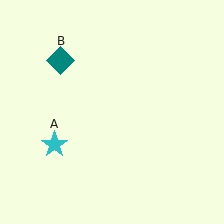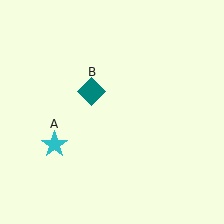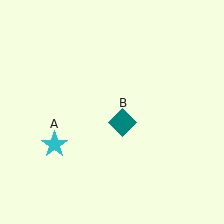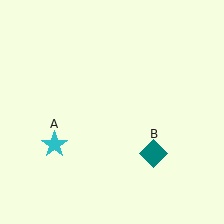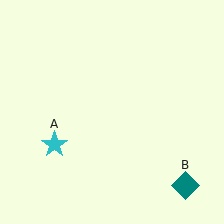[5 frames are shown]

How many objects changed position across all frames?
1 object changed position: teal diamond (object B).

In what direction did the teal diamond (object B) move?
The teal diamond (object B) moved down and to the right.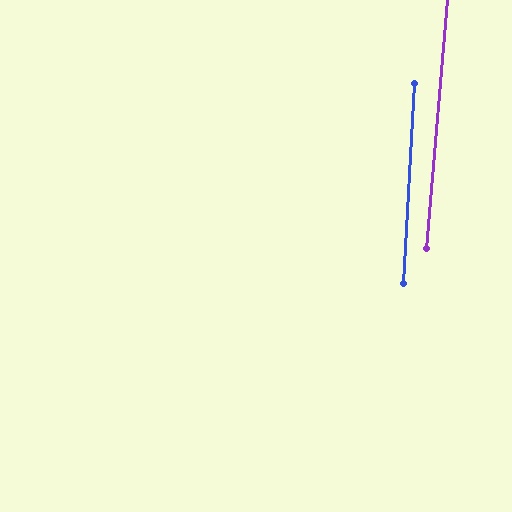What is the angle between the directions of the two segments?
Approximately 2 degrees.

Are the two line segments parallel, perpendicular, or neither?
Parallel — their directions differ by only 1.6°.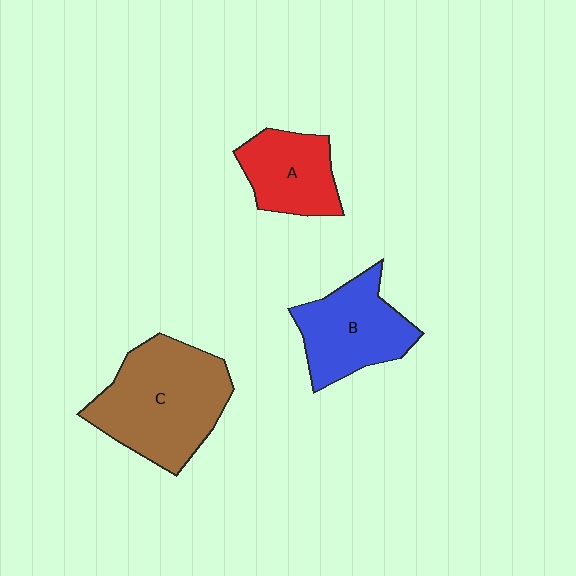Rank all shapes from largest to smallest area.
From largest to smallest: C (brown), B (blue), A (red).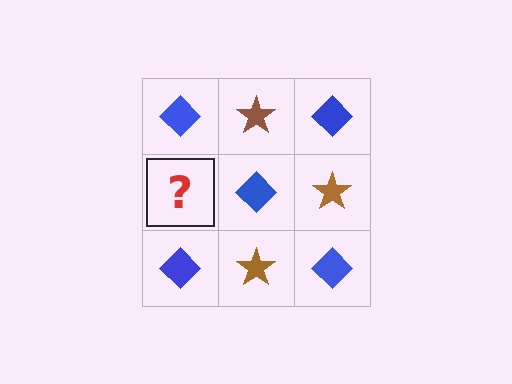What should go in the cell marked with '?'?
The missing cell should contain a brown star.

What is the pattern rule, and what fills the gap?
The rule is that it alternates blue diamond and brown star in a checkerboard pattern. The gap should be filled with a brown star.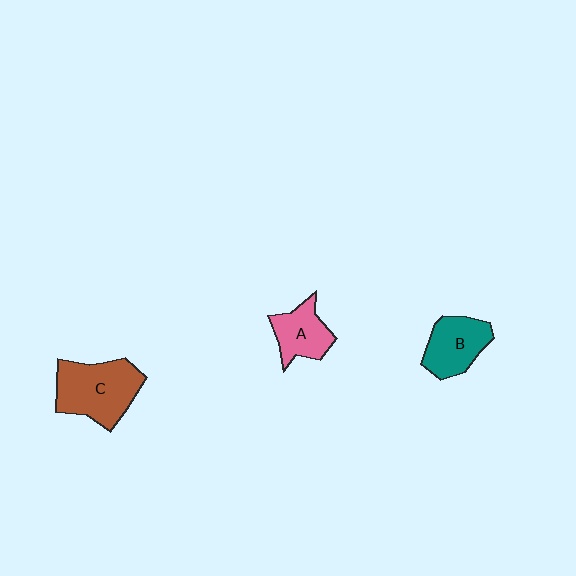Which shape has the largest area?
Shape C (brown).